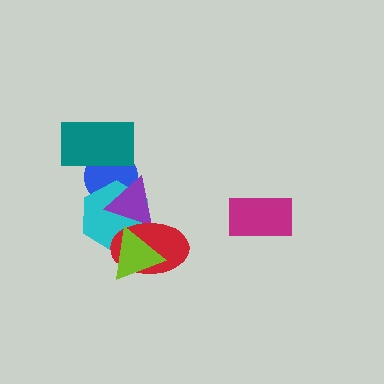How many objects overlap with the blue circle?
3 objects overlap with the blue circle.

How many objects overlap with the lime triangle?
3 objects overlap with the lime triangle.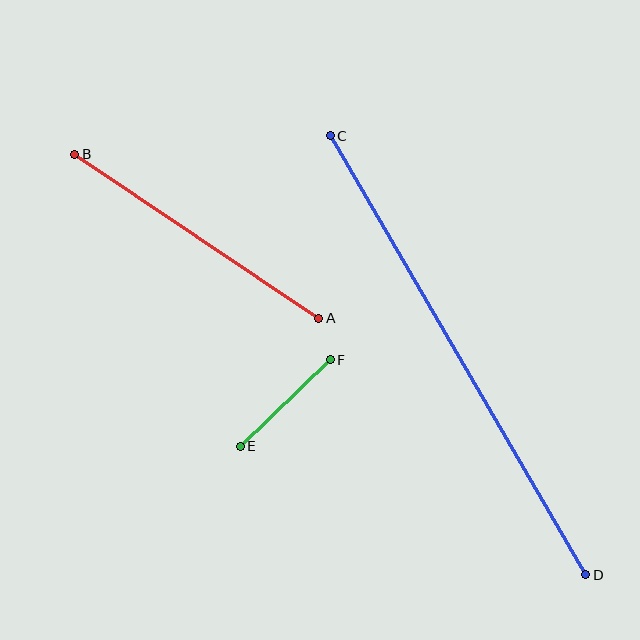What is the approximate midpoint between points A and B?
The midpoint is at approximately (197, 236) pixels.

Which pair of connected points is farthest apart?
Points C and D are farthest apart.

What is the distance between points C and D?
The distance is approximately 508 pixels.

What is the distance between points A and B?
The distance is approximately 294 pixels.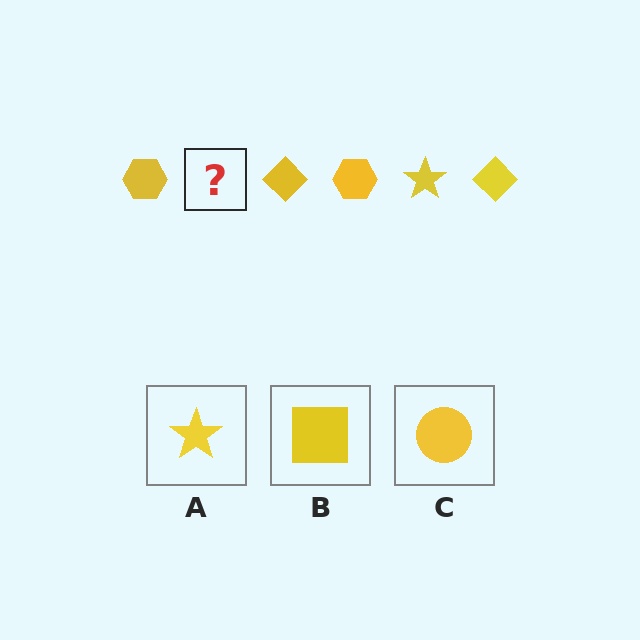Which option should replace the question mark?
Option A.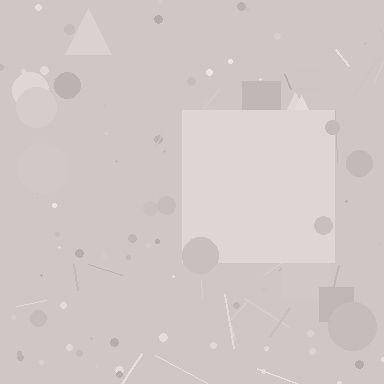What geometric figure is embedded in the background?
A square is embedded in the background.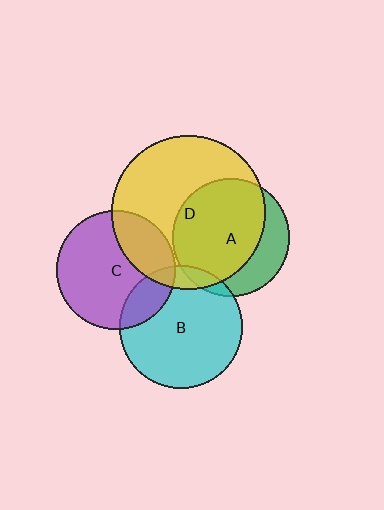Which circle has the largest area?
Circle D (yellow).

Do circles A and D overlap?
Yes.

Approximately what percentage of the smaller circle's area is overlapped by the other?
Approximately 70%.